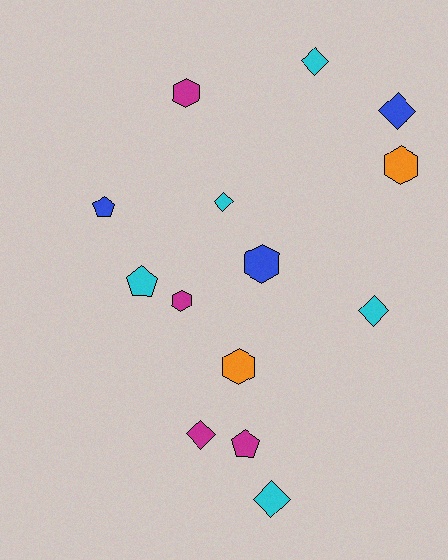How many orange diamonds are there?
There are no orange diamonds.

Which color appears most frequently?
Cyan, with 5 objects.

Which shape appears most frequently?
Diamond, with 6 objects.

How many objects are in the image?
There are 14 objects.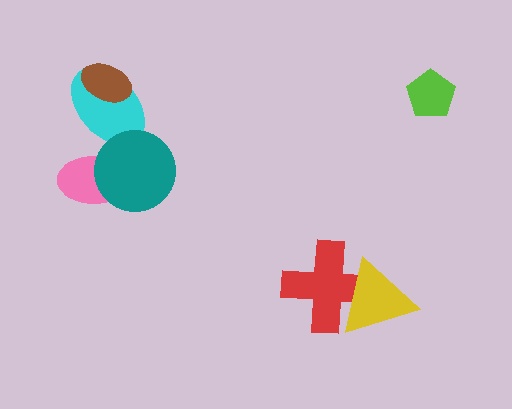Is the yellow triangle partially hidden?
No, no other shape covers it.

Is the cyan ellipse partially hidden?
Yes, it is partially covered by another shape.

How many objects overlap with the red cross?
1 object overlaps with the red cross.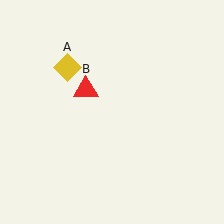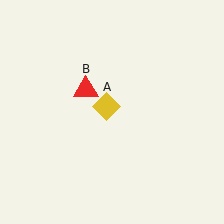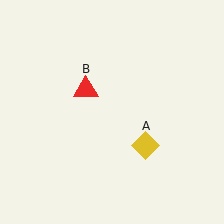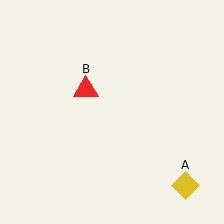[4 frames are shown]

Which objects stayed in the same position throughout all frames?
Red triangle (object B) remained stationary.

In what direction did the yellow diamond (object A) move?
The yellow diamond (object A) moved down and to the right.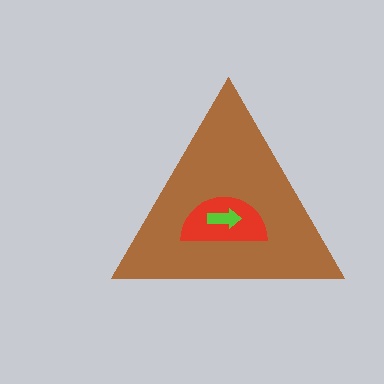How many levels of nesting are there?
3.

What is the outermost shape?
The brown triangle.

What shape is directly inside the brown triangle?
The red semicircle.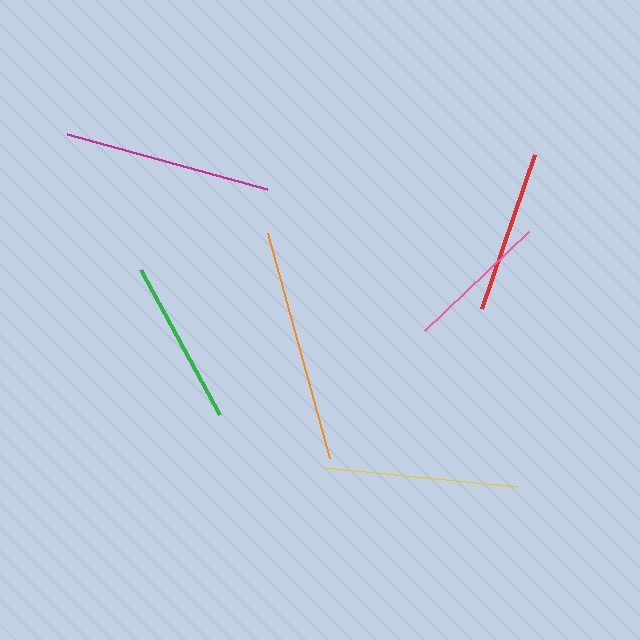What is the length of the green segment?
The green segment is approximately 165 pixels long.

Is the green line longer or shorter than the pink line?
The green line is longer than the pink line.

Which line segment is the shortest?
The pink line is the shortest at approximately 144 pixels.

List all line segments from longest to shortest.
From longest to shortest: orange, magenta, yellow, green, red, pink.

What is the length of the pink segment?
The pink segment is approximately 144 pixels long.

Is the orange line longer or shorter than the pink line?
The orange line is longer than the pink line.